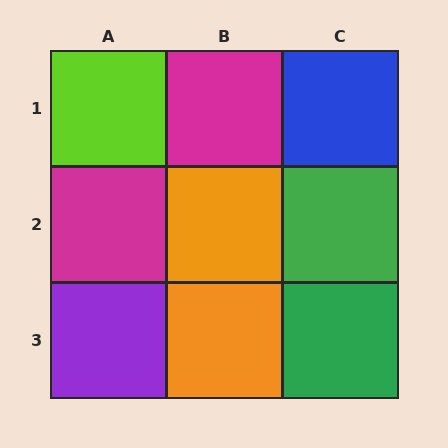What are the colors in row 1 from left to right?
Lime, magenta, blue.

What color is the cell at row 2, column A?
Magenta.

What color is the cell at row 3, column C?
Green.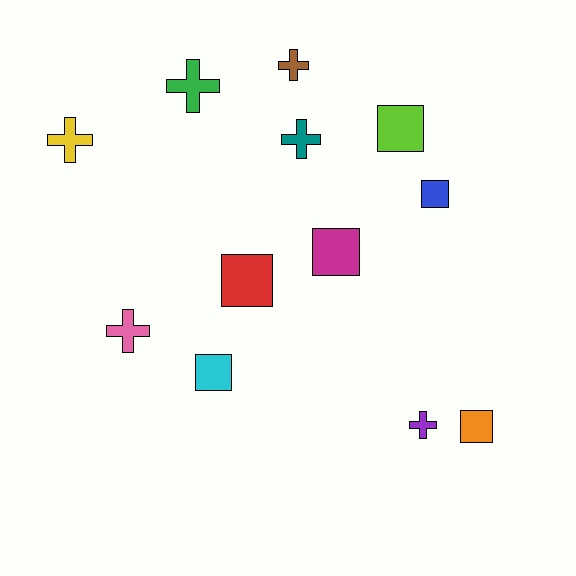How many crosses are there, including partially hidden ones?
There are 6 crosses.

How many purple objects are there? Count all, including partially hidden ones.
There is 1 purple object.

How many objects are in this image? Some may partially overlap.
There are 12 objects.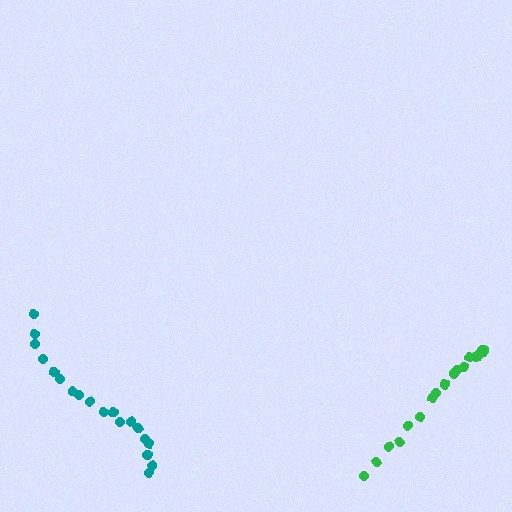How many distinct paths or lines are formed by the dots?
There are 2 distinct paths.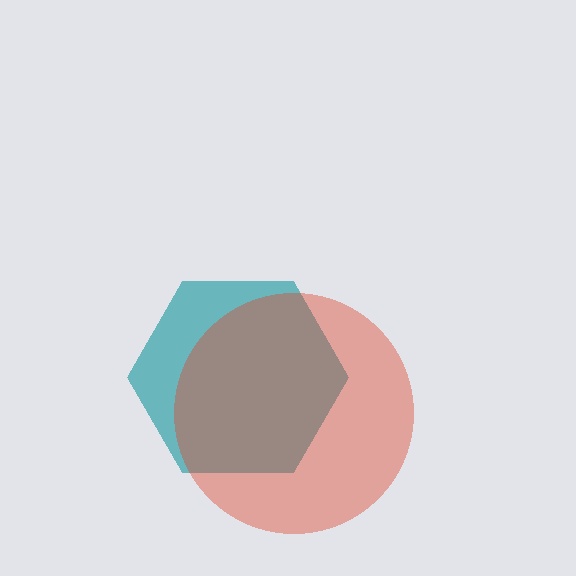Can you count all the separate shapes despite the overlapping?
Yes, there are 2 separate shapes.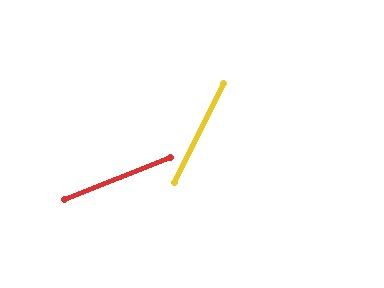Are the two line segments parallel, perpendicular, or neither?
Neither parallel nor perpendicular — they differ by about 42°.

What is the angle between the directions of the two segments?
Approximately 42 degrees.